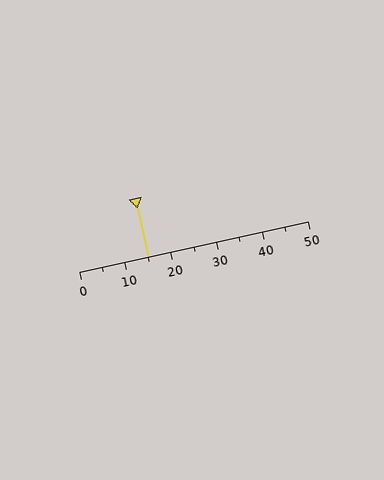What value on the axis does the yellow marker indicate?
The marker indicates approximately 15.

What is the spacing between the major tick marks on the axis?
The major ticks are spaced 10 apart.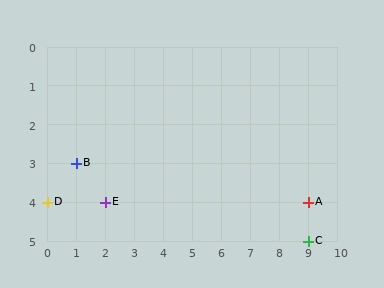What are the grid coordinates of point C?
Point C is at grid coordinates (9, 5).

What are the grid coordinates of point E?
Point E is at grid coordinates (2, 4).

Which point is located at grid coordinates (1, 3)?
Point B is at (1, 3).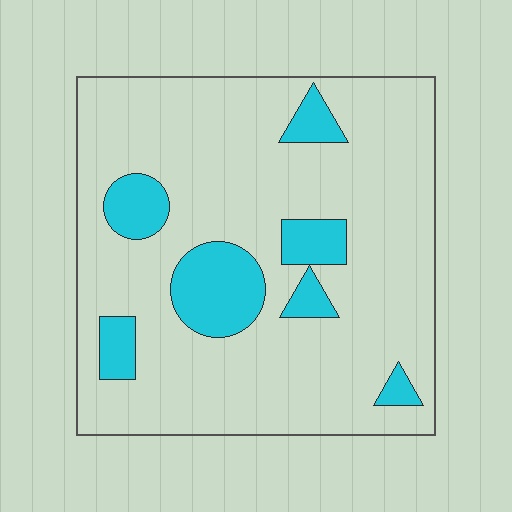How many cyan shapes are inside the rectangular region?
7.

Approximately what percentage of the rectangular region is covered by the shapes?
Approximately 15%.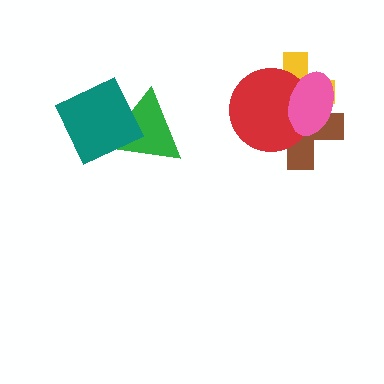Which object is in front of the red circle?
The pink ellipse is in front of the red circle.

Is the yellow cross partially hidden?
Yes, it is partially covered by another shape.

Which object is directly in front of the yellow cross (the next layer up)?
The brown cross is directly in front of the yellow cross.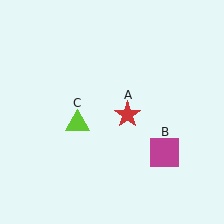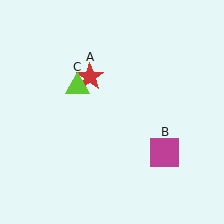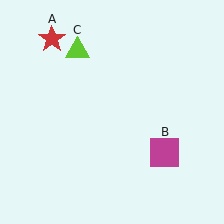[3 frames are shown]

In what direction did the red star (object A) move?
The red star (object A) moved up and to the left.